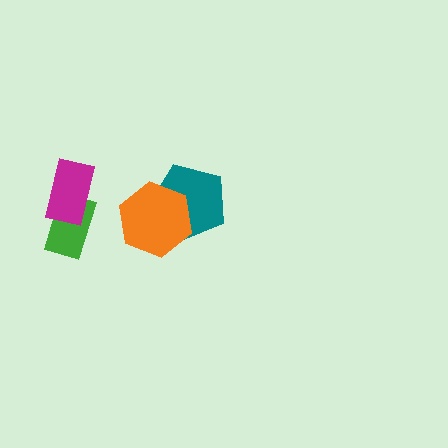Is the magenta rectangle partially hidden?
No, no other shape covers it.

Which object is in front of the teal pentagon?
The orange hexagon is in front of the teal pentagon.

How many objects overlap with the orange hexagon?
1 object overlaps with the orange hexagon.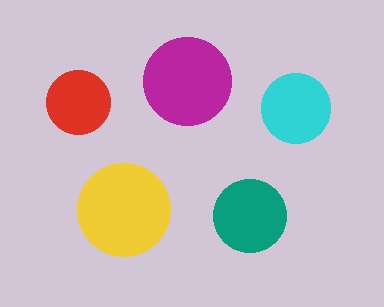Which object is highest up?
The magenta circle is topmost.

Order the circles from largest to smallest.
the yellow one, the magenta one, the teal one, the cyan one, the red one.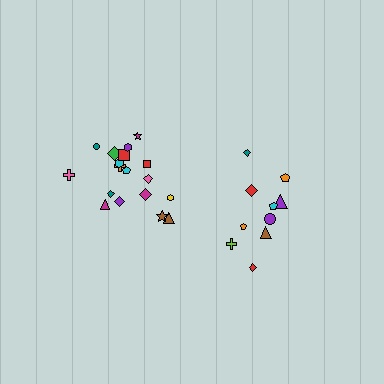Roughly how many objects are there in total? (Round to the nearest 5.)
Roughly 30 objects in total.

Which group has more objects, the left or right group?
The left group.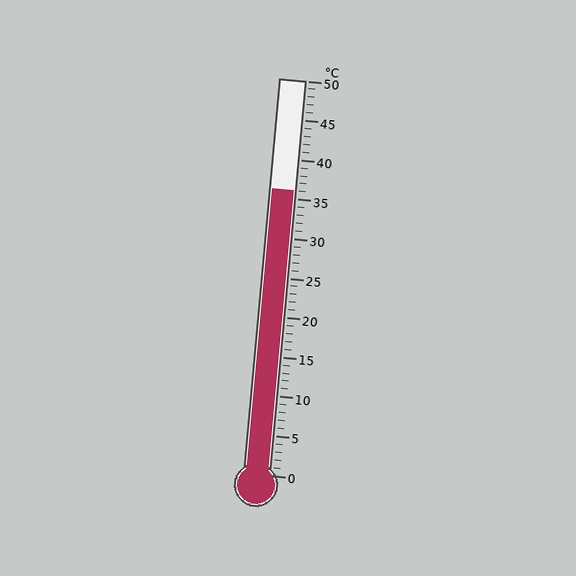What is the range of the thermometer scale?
The thermometer scale ranges from 0°C to 50°C.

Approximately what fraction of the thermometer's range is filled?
The thermometer is filled to approximately 70% of its range.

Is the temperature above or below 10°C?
The temperature is above 10°C.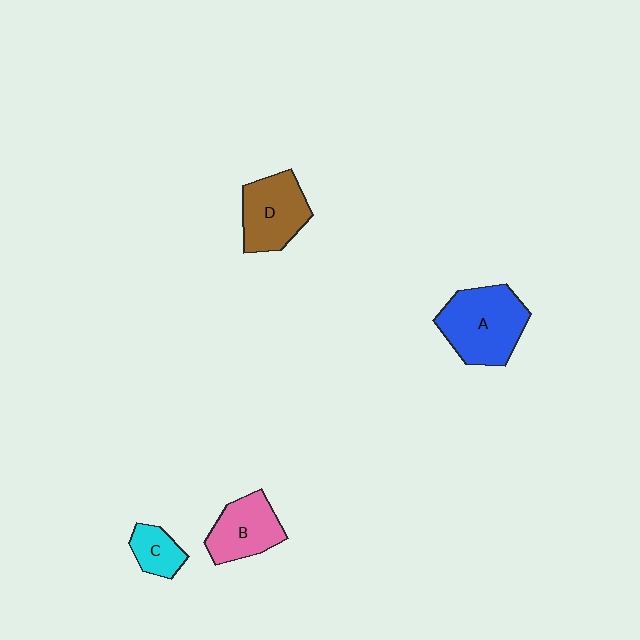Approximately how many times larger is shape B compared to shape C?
Approximately 1.8 times.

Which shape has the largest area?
Shape A (blue).